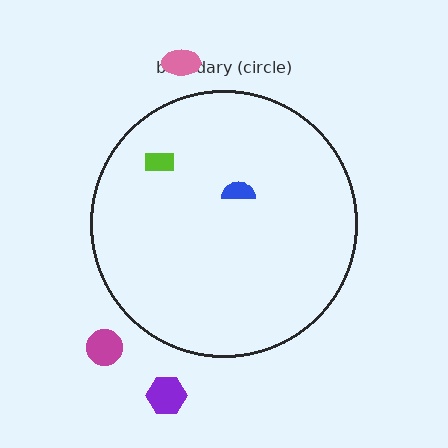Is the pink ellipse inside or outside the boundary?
Outside.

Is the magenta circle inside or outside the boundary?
Outside.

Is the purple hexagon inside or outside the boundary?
Outside.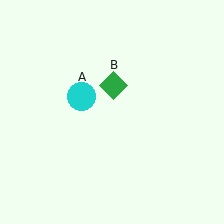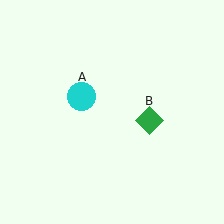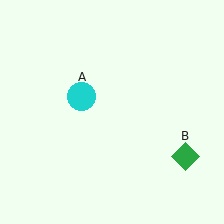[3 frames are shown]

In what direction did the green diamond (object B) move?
The green diamond (object B) moved down and to the right.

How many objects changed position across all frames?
1 object changed position: green diamond (object B).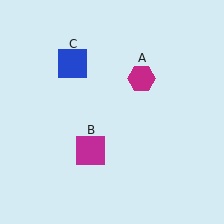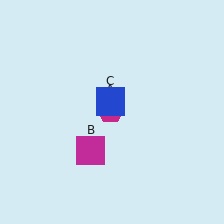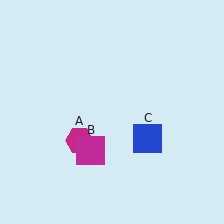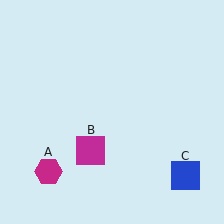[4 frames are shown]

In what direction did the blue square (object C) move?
The blue square (object C) moved down and to the right.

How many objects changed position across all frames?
2 objects changed position: magenta hexagon (object A), blue square (object C).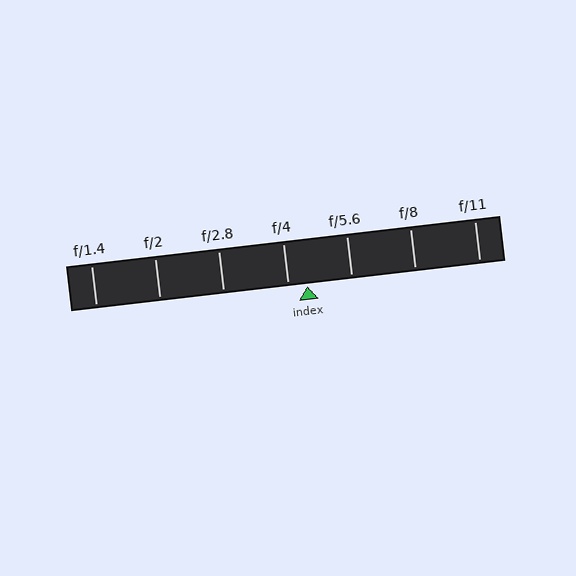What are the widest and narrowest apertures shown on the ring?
The widest aperture shown is f/1.4 and the narrowest is f/11.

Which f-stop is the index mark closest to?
The index mark is closest to f/4.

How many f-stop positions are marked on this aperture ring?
There are 7 f-stop positions marked.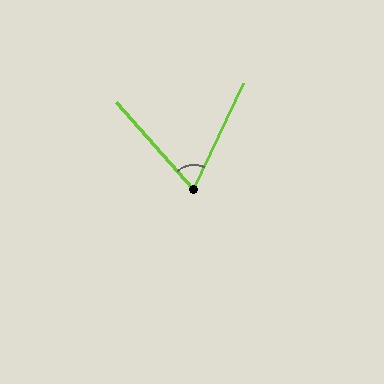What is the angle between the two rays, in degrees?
Approximately 67 degrees.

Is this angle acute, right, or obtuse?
It is acute.